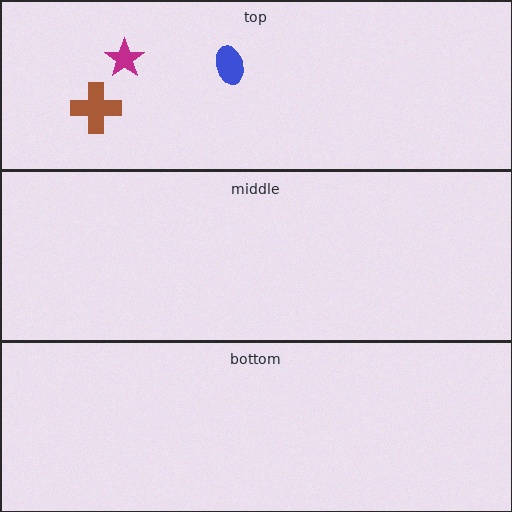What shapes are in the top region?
The blue ellipse, the brown cross, the magenta star.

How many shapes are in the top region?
3.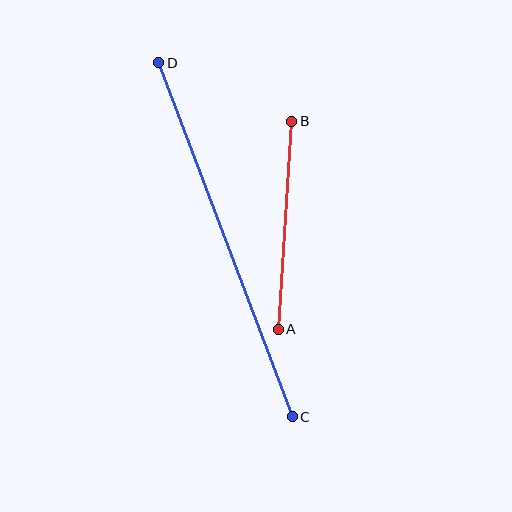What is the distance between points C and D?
The distance is approximately 378 pixels.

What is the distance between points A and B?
The distance is approximately 208 pixels.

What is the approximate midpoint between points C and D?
The midpoint is at approximately (226, 240) pixels.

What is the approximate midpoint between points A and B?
The midpoint is at approximately (285, 225) pixels.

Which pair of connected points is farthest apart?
Points C and D are farthest apart.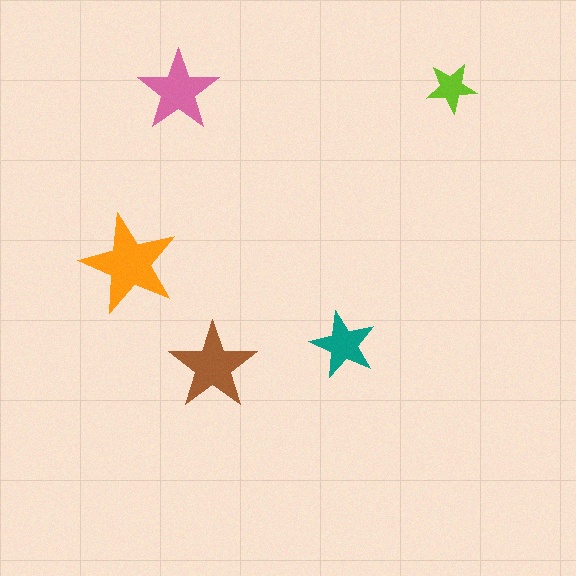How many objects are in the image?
There are 5 objects in the image.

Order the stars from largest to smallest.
the orange one, the brown one, the pink one, the teal one, the lime one.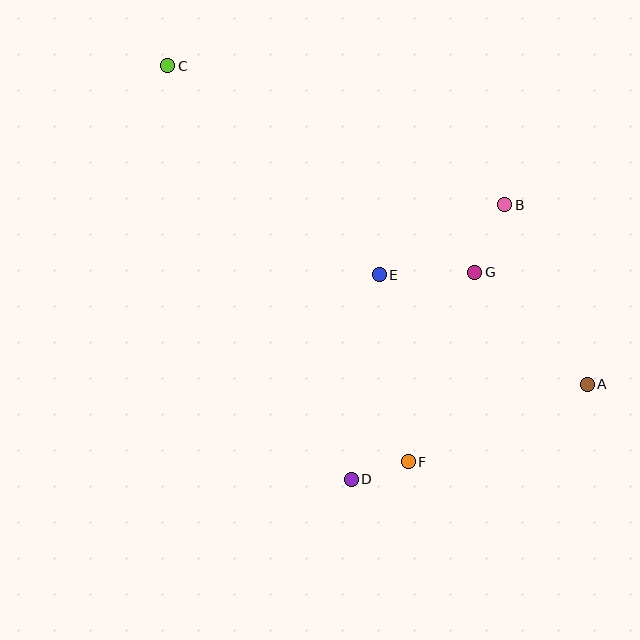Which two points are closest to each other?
Points D and F are closest to each other.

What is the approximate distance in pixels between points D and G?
The distance between D and G is approximately 241 pixels.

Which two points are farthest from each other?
Points A and C are farthest from each other.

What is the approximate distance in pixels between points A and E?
The distance between A and E is approximately 235 pixels.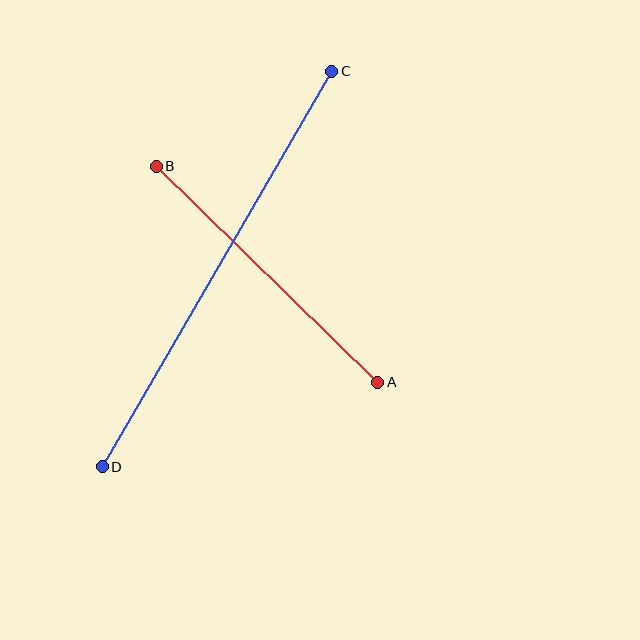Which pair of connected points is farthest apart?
Points C and D are farthest apart.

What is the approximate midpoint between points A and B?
The midpoint is at approximately (267, 274) pixels.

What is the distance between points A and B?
The distance is approximately 309 pixels.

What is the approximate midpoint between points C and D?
The midpoint is at approximately (217, 269) pixels.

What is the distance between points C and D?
The distance is approximately 457 pixels.